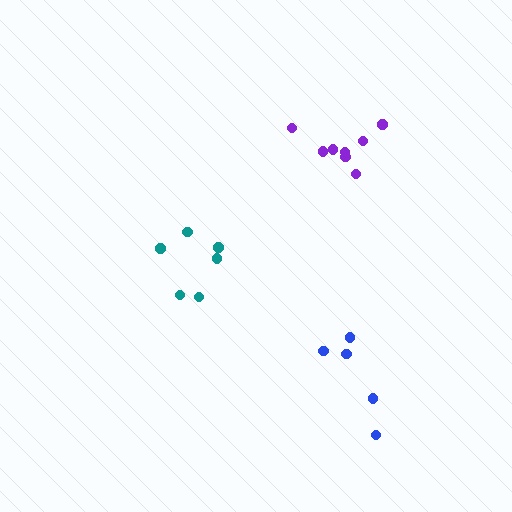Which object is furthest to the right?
The blue cluster is rightmost.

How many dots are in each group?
Group 1: 6 dots, Group 2: 5 dots, Group 3: 8 dots (19 total).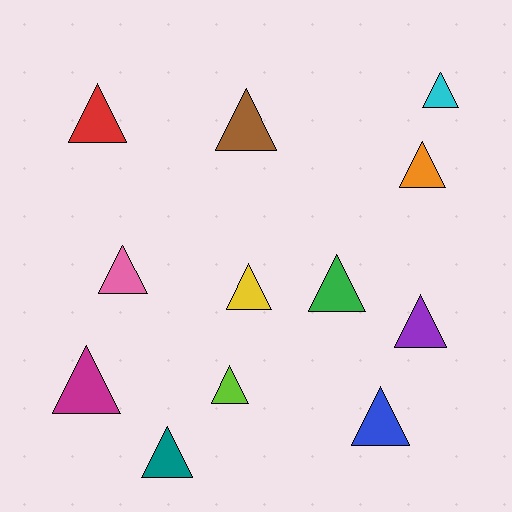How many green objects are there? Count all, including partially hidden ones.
There is 1 green object.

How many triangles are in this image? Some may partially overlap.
There are 12 triangles.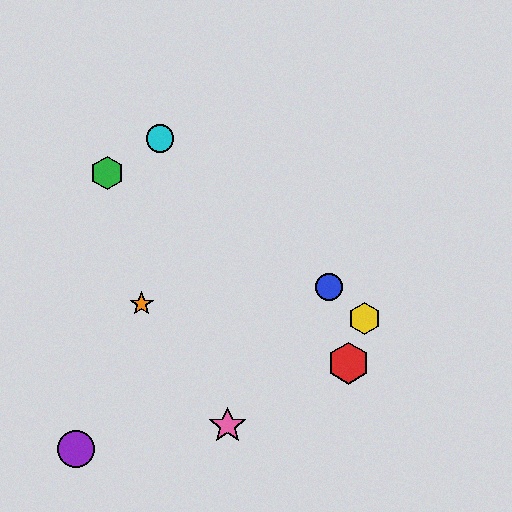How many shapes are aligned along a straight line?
3 shapes (the blue circle, the yellow hexagon, the cyan circle) are aligned along a straight line.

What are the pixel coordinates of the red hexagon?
The red hexagon is at (349, 363).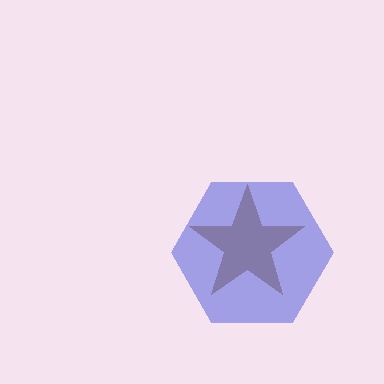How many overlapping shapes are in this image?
There are 2 overlapping shapes in the image.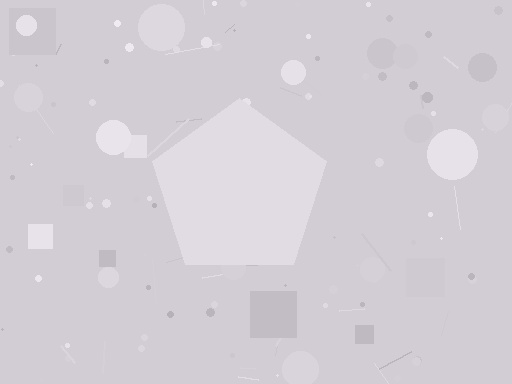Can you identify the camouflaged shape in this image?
The camouflaged shape is a pentagon.